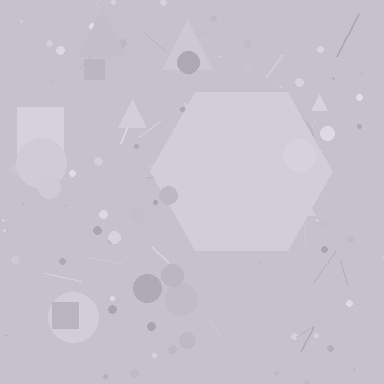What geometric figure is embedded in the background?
A hexagon is embedded in the background.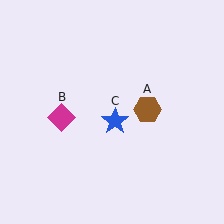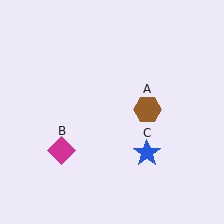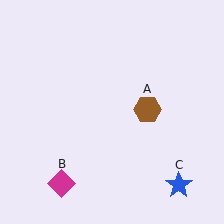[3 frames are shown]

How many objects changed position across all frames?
2 objects changed position: magenta diamond (object B), blue star (object C).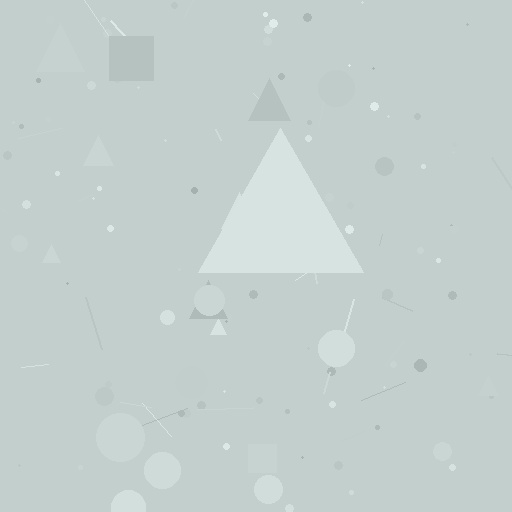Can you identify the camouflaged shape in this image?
The camouflaged shape is a triangle.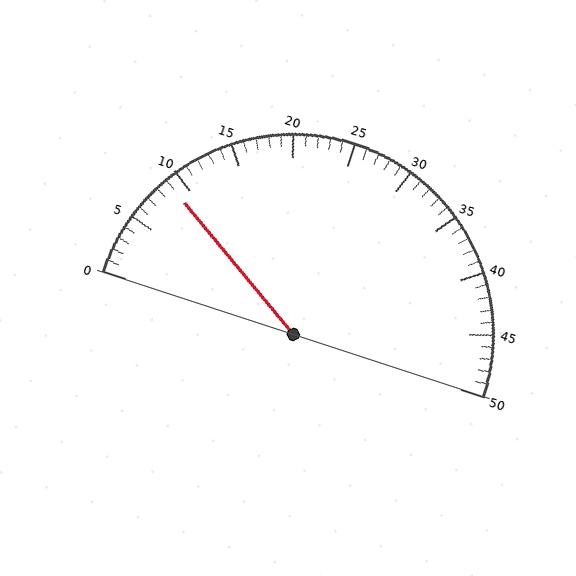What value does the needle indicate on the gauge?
The needle indicates approximately 9.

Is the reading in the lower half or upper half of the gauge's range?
The reading is in the lower half of the range (0 to 50).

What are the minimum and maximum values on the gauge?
The gauge ranges from 0 to 50.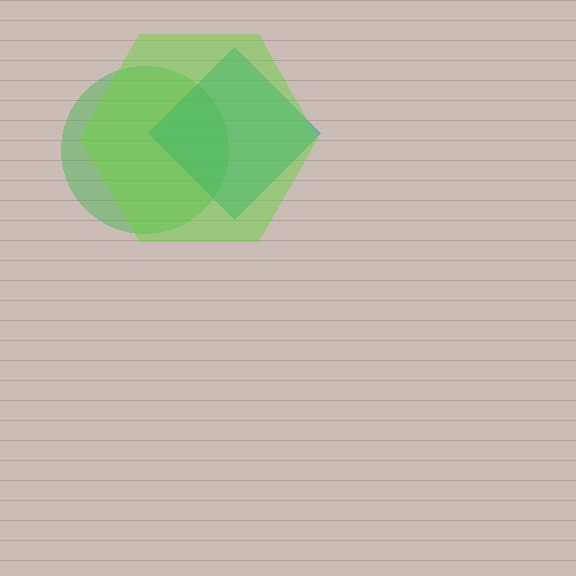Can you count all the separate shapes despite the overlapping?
Yes, there are 3 separate shapes.